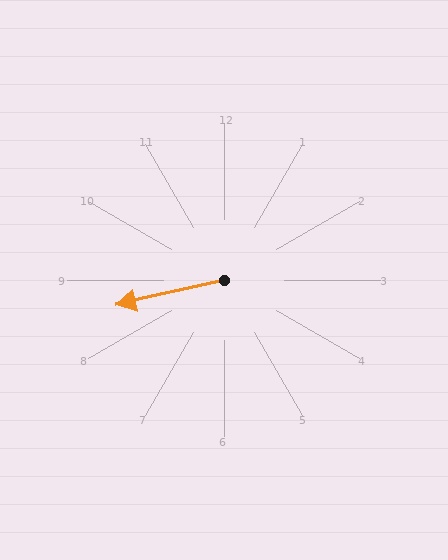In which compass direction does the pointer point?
West.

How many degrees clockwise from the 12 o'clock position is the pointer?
Approximately 257 degrees.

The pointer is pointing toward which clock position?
Roughly 9 o'clock.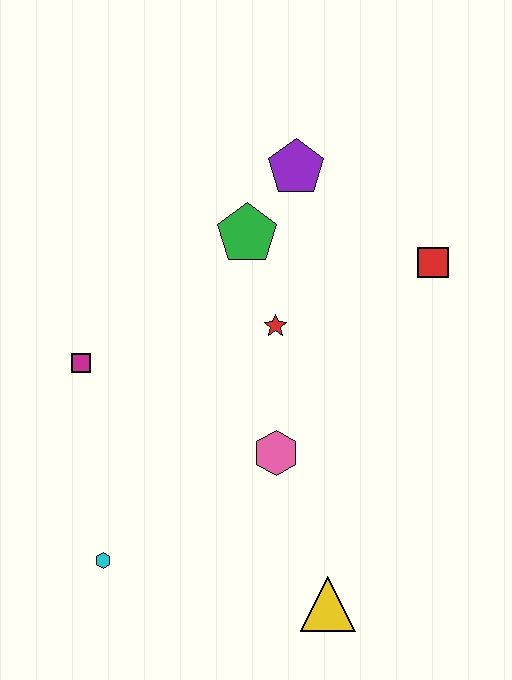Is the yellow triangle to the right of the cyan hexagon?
Yes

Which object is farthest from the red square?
The cyan hexagon is farthest from the red square.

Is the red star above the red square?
No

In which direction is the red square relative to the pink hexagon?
The red square is above the pink hexagon.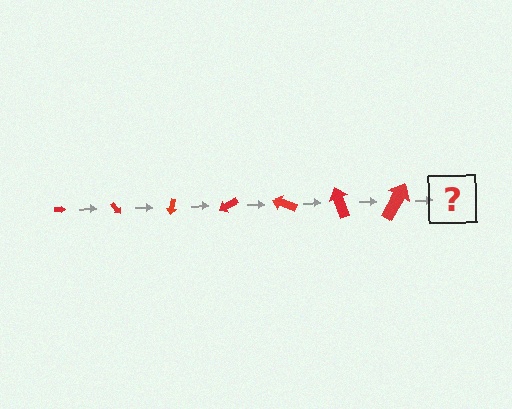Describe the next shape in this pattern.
It should be an arrow, larger than the previous one and rotated 350 degrees from the start.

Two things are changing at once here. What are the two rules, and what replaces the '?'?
The two rules are that the arrow grows larger each step and it rotates 50 degrees each step. The '?' should be an arrow, larger than the previous one and rotated 350 degrees from the start.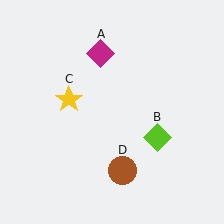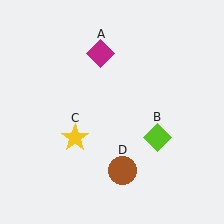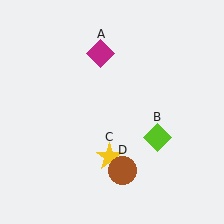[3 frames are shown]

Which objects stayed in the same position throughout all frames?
Magenta diamond (object A) and lime diamond (object B) and brown circle (object D) remained stationary.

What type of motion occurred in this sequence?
The yellow star (object C) rotated counterclockwise around the center of the scene.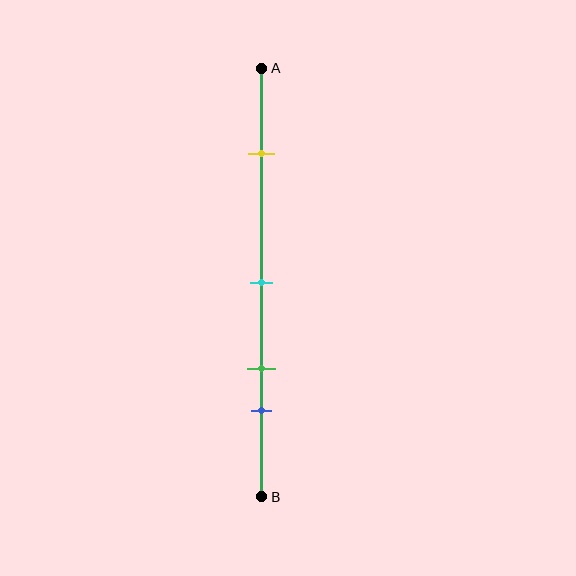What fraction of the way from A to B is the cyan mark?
The cyan mark is approximately 50% (0.5) of the way from A to B.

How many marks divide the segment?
There are 4 marks dividing the segment.